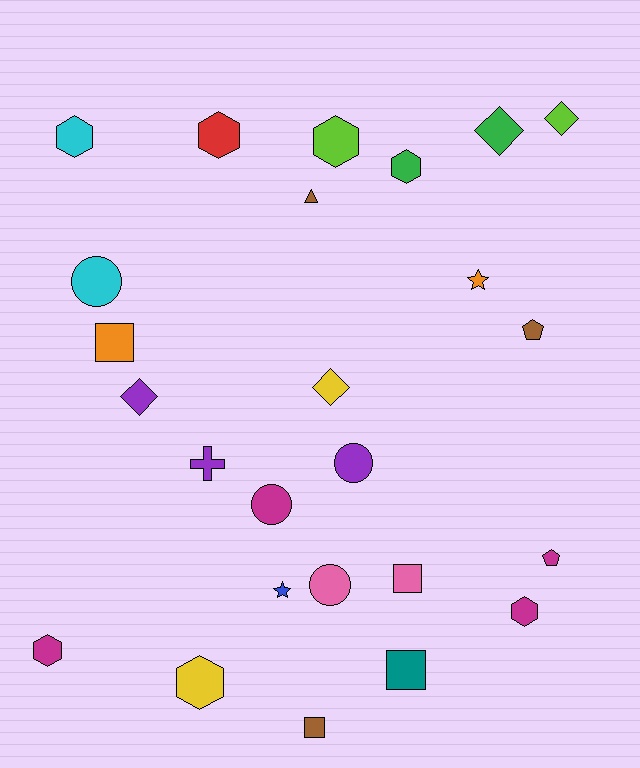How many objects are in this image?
There are 25 objects.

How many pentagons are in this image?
There are 2 pentagons.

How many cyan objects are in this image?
There are 2 cyan objects.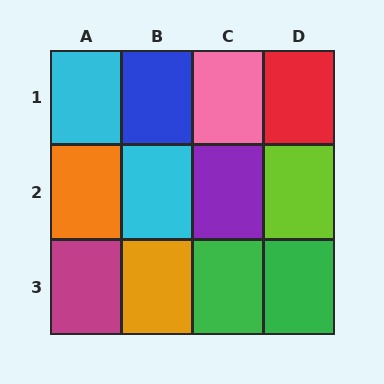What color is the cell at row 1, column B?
Blue.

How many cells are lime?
1 cell is lime.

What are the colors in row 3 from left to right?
Magenta, orange, green, green.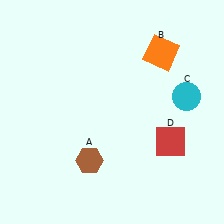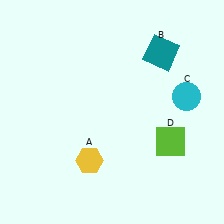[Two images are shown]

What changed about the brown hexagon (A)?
In Image 1, A is brown. In Image 2, it changed to yellow.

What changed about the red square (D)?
In Image 1, D is red. In Image 2, it changed to lime.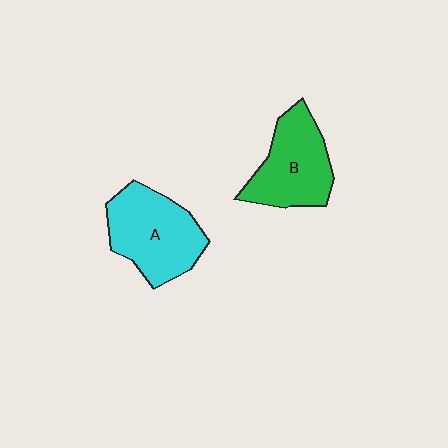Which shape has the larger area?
Shape A (cyan).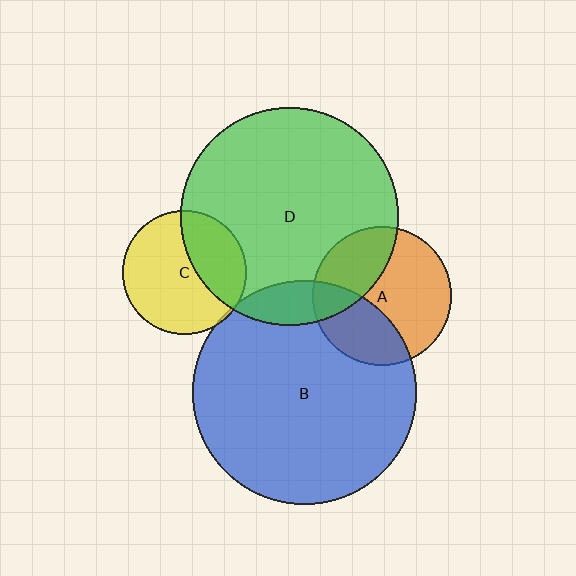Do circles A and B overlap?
Yes.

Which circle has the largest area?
Circle B (blue).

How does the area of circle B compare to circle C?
Approximately 3.3 times.